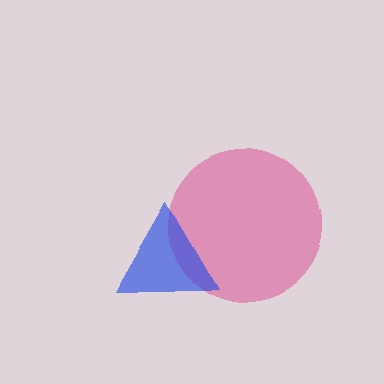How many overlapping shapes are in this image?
There are 2 overlapping shapes in the image.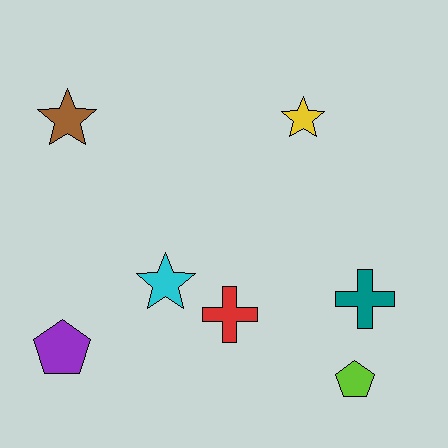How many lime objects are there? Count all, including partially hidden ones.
There is 1 lime object.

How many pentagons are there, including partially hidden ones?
There are 2 pentagons.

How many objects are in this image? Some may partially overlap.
There are 7 objects.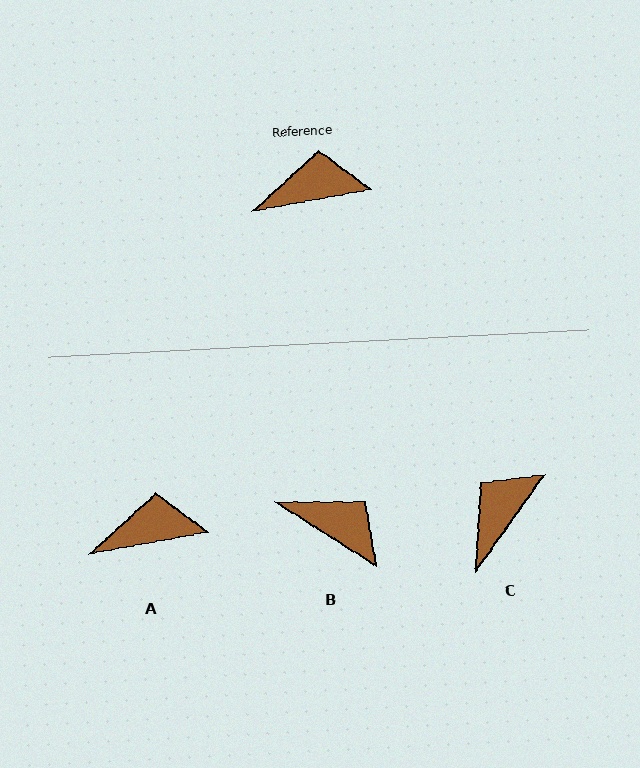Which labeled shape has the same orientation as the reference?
A.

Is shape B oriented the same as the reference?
No, it is off by about 43 degrees.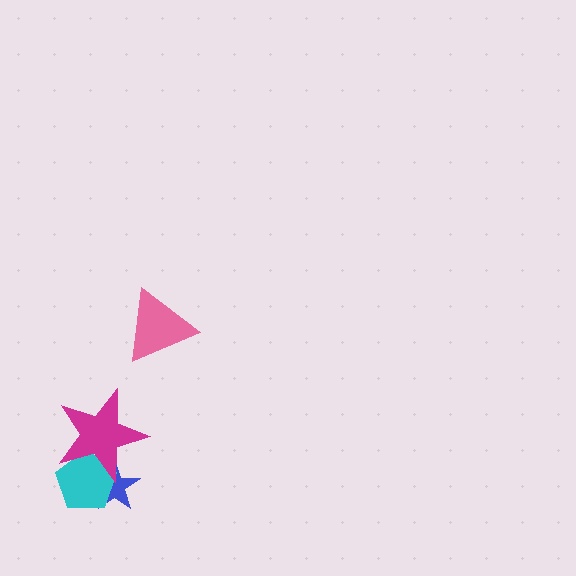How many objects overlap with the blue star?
2 objects overlap with the blue star.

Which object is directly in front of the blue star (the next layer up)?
The cyan pentagon is directly in front of the blue star.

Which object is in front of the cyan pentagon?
The magenta star is in front of the cyan pentagon.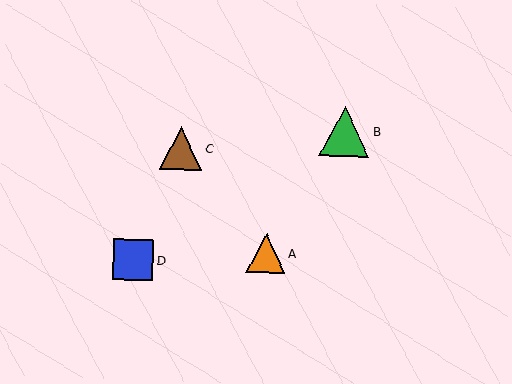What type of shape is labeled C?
Shape C is a brown triangle.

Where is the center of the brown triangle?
The center of the brown triangle is at (181, 148).